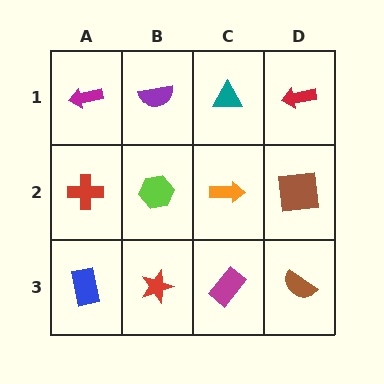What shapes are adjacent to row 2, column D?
A red arrow (row 1, column D), a brown semicircle (row 3, column D), an orange arrow (row 2, column C).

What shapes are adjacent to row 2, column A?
A magenta arrow (row 1, column A), a blue rectangle (row 3, column A), a lime hexagon (row 2, column B).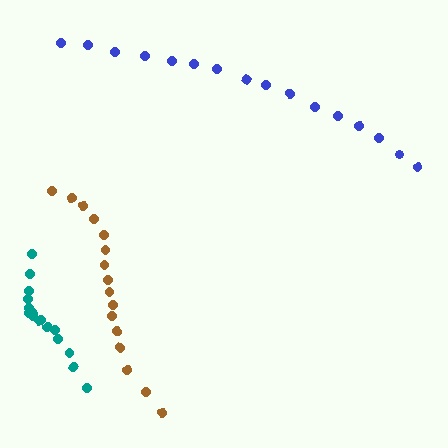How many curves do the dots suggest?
There are 3 distinct paths.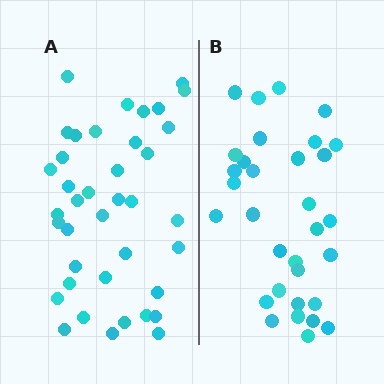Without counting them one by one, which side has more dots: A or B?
Region A (the left region) has more dots.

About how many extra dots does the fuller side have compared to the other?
Region A has roughly 8 or so more dots than region B.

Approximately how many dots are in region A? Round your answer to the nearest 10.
About 40 dots. (The exact count is 39, which rounds to 40.)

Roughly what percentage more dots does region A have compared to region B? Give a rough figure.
About 20% more.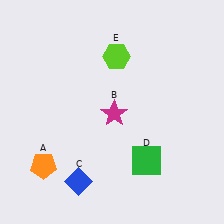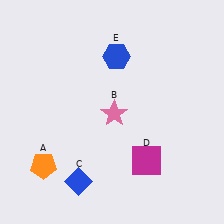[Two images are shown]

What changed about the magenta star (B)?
In Image 1, B is magenta. In Image 2, it changed to pink.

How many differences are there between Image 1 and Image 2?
There are 3 differences between the two images.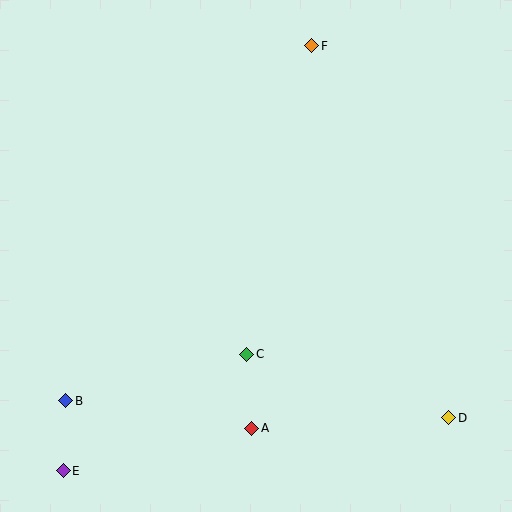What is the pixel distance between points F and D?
The distance between F and D is 397 pixels.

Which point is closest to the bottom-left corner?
Point E is closest to the bottom-left corner.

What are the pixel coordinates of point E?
Point E is at (63, 471).